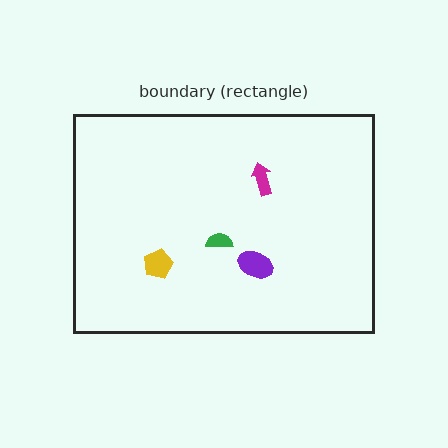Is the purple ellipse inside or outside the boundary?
Inside.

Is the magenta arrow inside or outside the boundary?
Inside.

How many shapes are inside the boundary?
4 inside, 0 outside.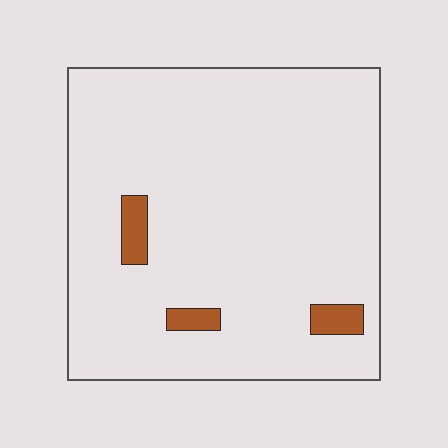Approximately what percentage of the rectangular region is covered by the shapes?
Approximately 5%.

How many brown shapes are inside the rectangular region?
3.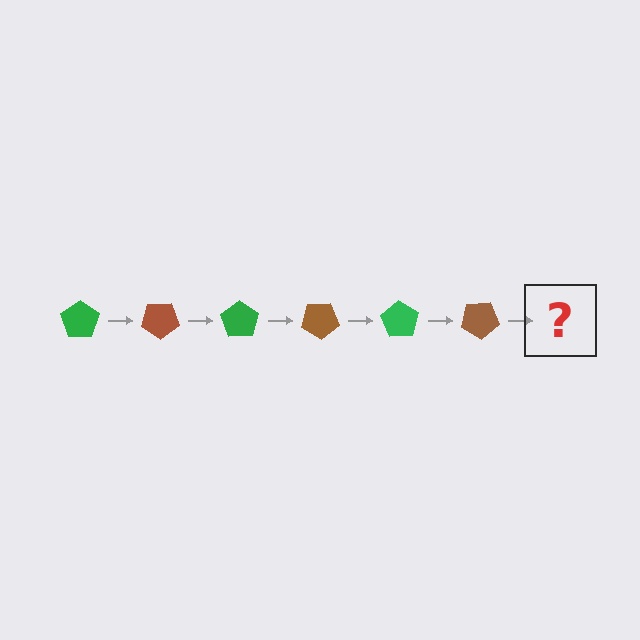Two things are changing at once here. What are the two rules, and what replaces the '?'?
The two rules are that it rotates 35 degrees each step and the color cycles through green and brown. The '?' should be a green pentagon, rotated 210 degrees from the start.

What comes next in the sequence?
The next element should be a green pentagon, rotated 210 degrees from the start.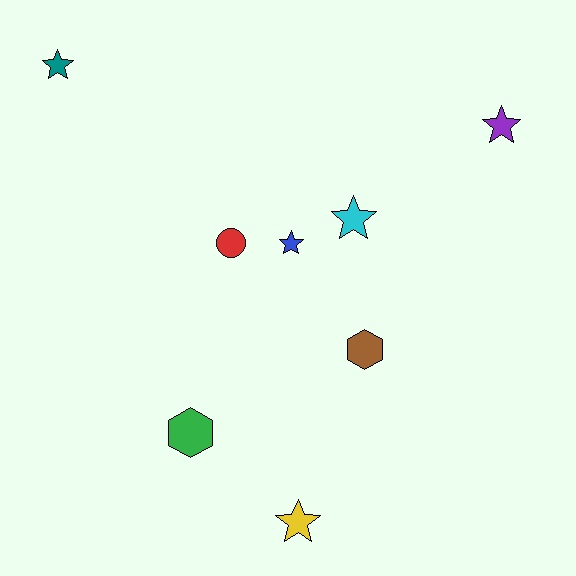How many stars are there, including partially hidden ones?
There are 5 stars.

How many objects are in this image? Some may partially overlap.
There are 8 objects.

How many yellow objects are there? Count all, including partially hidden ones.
There is 1 yellow object.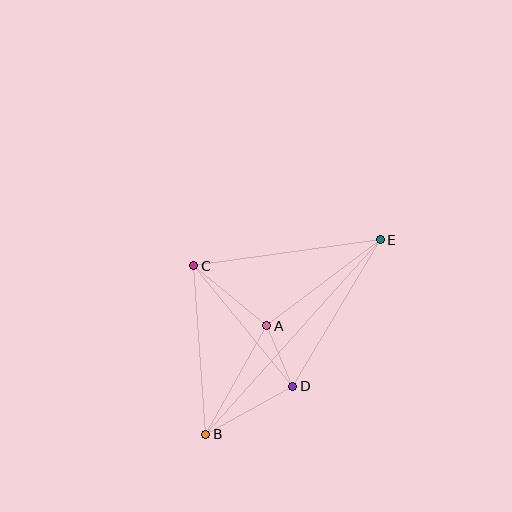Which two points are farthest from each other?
Points B and E are farthest from each other.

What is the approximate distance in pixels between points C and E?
The distance between C and E is approximately 188 pixels.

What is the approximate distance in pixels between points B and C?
The distance between B and C is approximately 169 pixels.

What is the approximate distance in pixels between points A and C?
The distance between A and C is approximately 94 pixels.